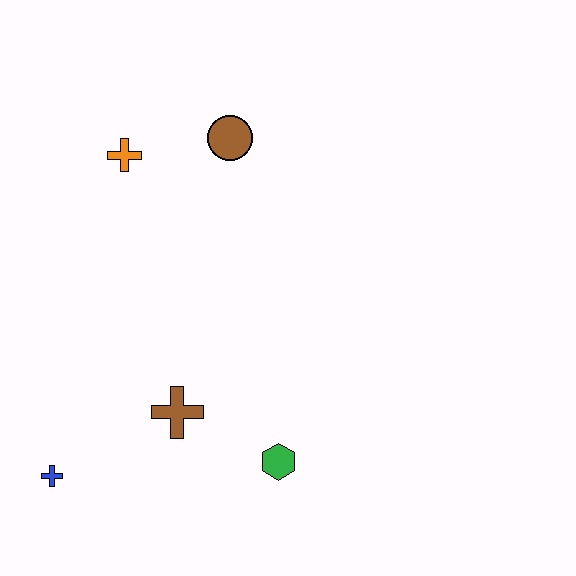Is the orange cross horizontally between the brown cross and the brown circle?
No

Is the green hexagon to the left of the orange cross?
No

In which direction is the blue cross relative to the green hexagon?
The blue cross is to the left of the green hexagon.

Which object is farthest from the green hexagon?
The orange cross is farthest from the green hexagon.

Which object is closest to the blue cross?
The brown cross is closest to the blue cross.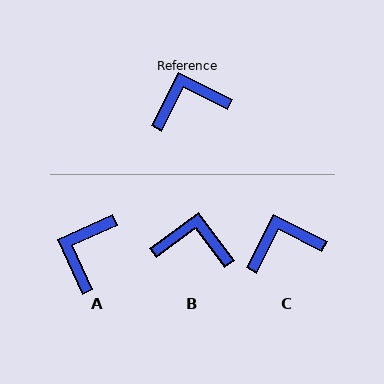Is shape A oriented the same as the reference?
No, it is off by about 51 degrees.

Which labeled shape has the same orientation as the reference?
C.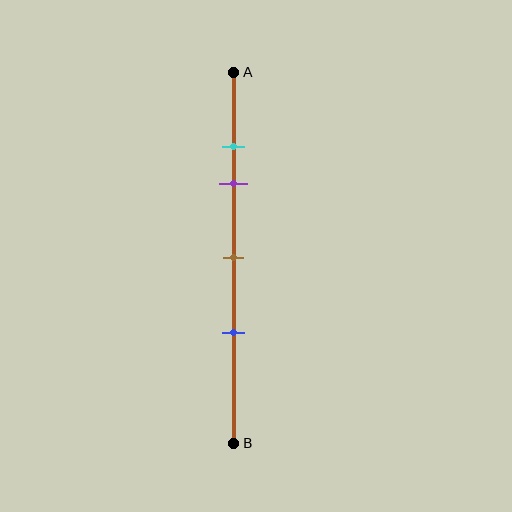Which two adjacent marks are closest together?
The cyan and purple marks are the closest adjacent pair.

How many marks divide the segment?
There are 4 marks dividing the segment.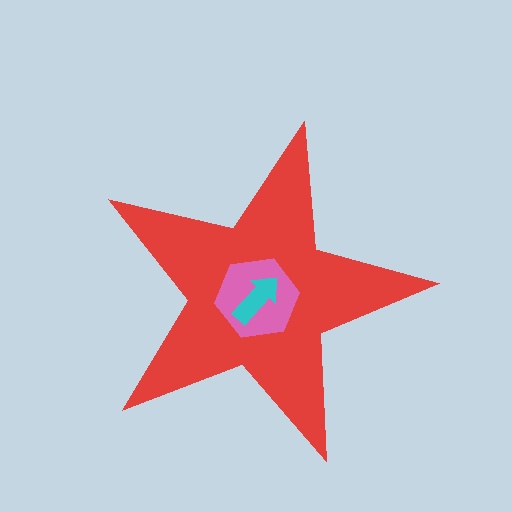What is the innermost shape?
The cyan arrow.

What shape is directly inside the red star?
The pink hexagon.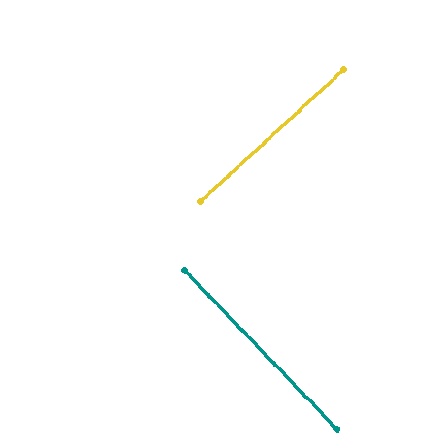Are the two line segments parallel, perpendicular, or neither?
Perpendicular — they meet at approximately 89°.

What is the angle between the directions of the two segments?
Approximately 89 degrees.